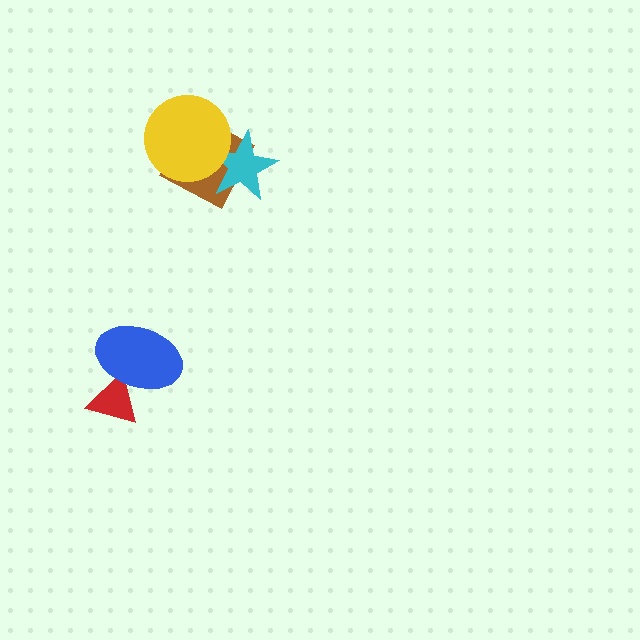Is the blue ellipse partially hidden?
No, no other shape covers it.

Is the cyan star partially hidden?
Yes, it is partially covered by another shape.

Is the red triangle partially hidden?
Yes, it is partially covered by another shape.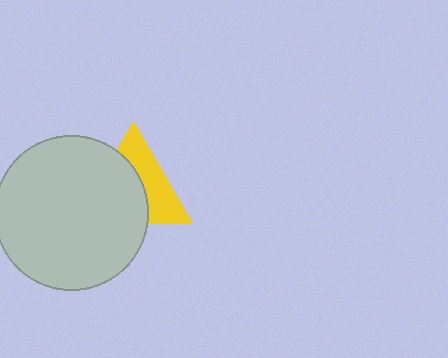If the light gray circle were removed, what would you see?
You would see the complete yellow triangle.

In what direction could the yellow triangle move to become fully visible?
The yellow triangle could move toward the upper-right. That would shift it out from behind the light gray circle entirely.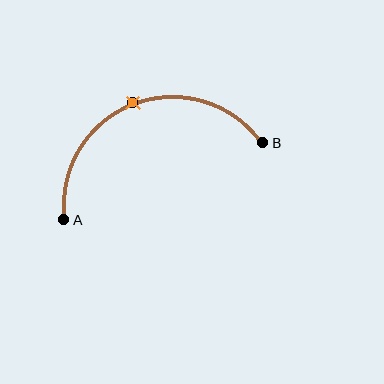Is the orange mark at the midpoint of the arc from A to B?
Yes. The orange mark lies on the arc at equal arc-length from both A and B — it is the arc midpoint.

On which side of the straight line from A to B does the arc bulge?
The arc bulges above the straight line connecting A and B.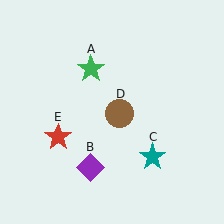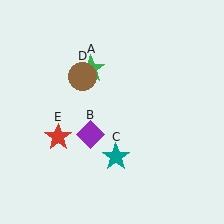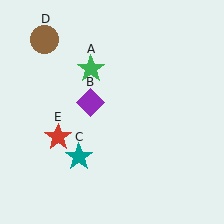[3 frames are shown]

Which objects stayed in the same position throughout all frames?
Green star (object A) and red star (object E) remained stationary.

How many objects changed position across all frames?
3 objects changed position: purple diamond (object B), teal star (object C), brown circle (object D).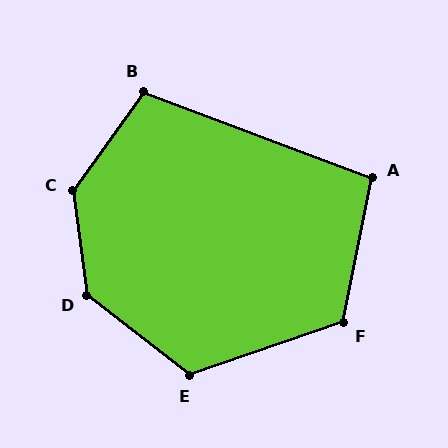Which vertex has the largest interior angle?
C, at approximately 137 degrees.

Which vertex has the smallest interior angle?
A, at approximately 100 degrees.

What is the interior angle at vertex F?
Approximately 120 degrees (obtuse).